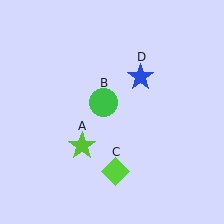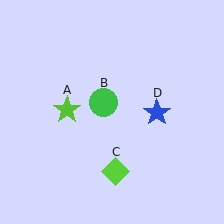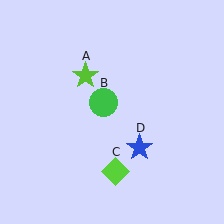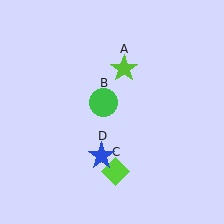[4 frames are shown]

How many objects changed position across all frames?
2 objects changed position: lime star (object A), blue star (object D).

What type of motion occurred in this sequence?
The lime star (object A), blue star (object D) rotated clockwise around the center of the scene.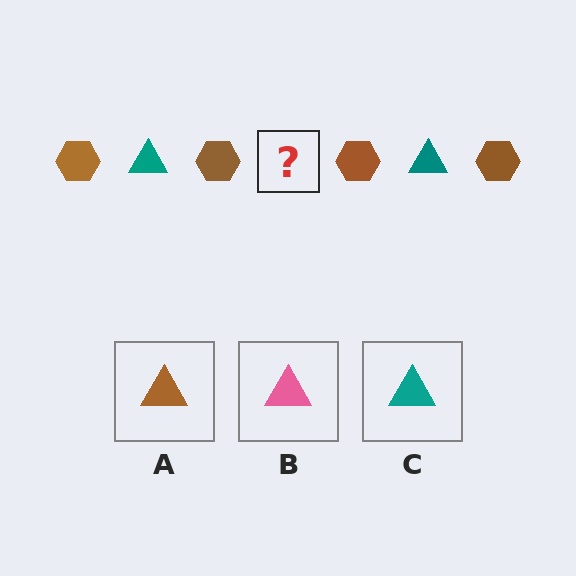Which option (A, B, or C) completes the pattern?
C.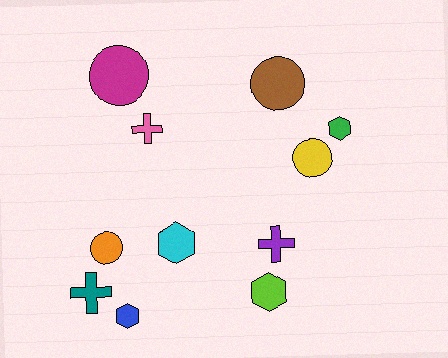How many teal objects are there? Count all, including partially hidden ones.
There is 1 teal object.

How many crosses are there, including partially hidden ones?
There are 3 crosses.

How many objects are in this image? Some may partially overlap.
There are 11 objects.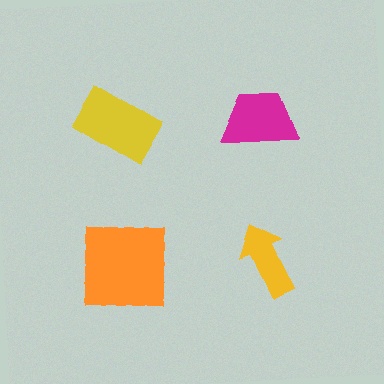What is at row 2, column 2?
A yellow arrow.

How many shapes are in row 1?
2 shapes.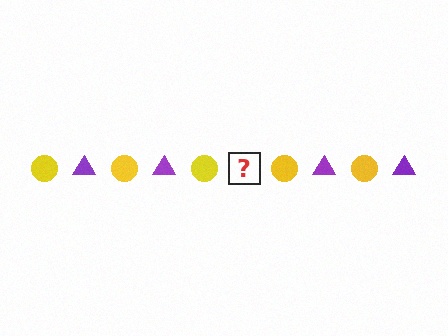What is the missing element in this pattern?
The missing element is a purple triangle.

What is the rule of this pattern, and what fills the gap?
The rule is that the pattern alternates between yellow circle and purple triangle. The gap should be filled with a purple triangle.